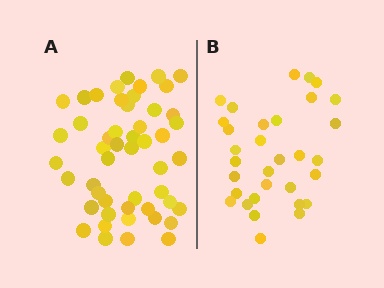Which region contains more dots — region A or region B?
Region A (the left region) has more dots.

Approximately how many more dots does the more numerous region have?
Region A has approximately 20 more dots than region B.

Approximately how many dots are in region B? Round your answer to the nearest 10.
About 30 dots. (The exact count is 32, which rounds to 30.)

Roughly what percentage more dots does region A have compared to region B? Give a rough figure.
About 55% more.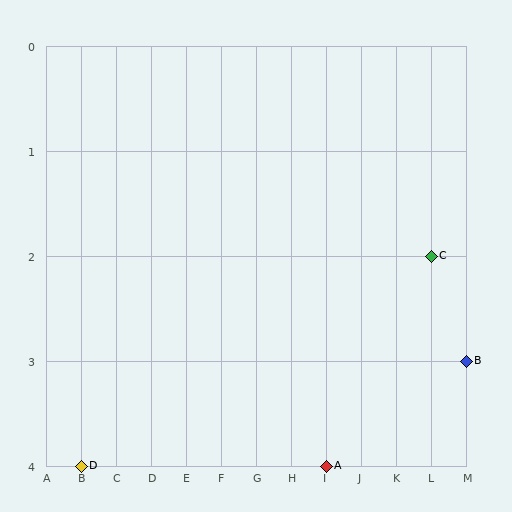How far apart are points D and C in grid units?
Points D and C are 10 columns and 2 rows apart (about 10.2 grid units diagonally).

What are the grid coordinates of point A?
Point A is at grid coordinates (I, 4).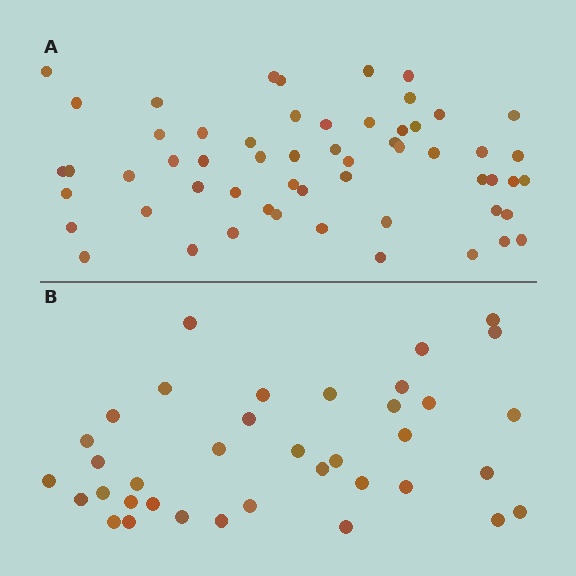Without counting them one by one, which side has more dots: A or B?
Region A (the top region) has more dots.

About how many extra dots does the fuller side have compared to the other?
Region A has approximately 20 more dots than region B.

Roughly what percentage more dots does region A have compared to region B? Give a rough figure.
About 55% more.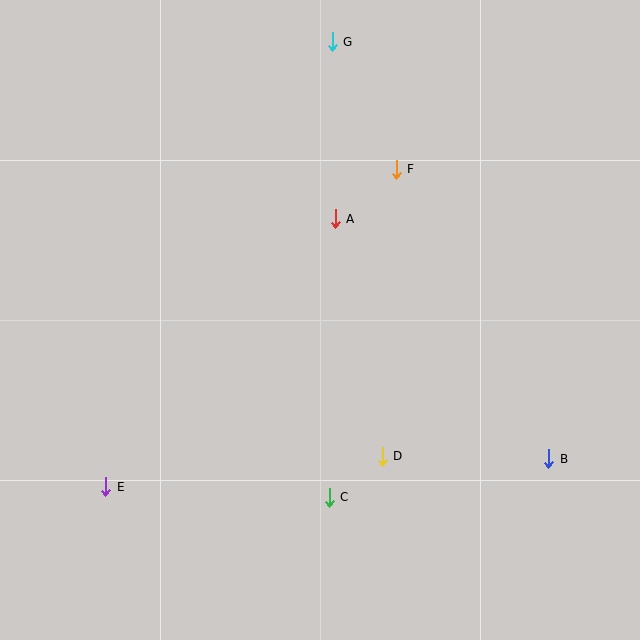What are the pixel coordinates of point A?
Point A is at (335, 219).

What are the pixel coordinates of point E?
Point E is at (106, 487).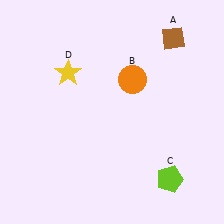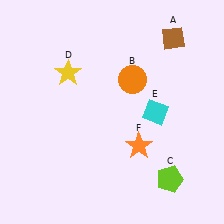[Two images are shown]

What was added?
A cyan diamond (E), an orange star (F) were added in Image 2.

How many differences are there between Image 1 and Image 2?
There are 2 differences between the two images.